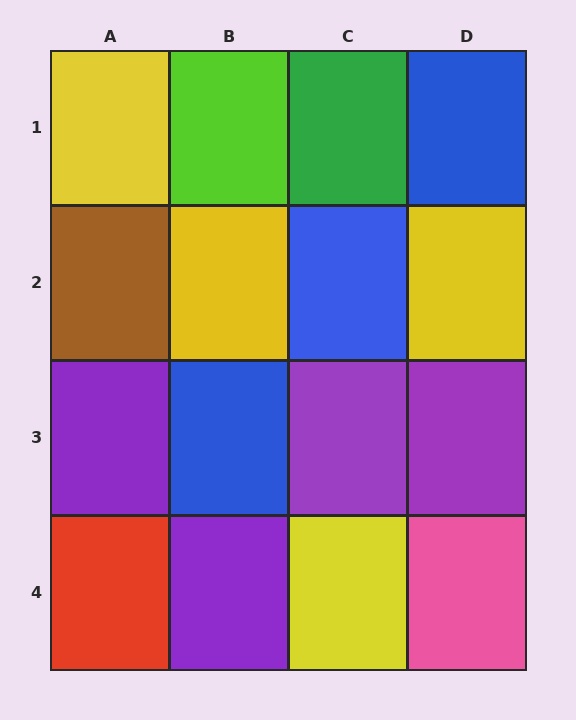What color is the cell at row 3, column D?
Purple.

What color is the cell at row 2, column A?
Brown.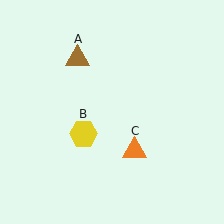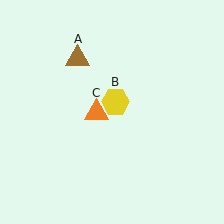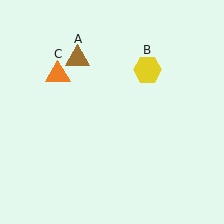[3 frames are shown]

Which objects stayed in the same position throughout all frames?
Brown triangle (object A) remained stationary.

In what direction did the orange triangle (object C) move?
The orange triangle (object C) moved up and to the left.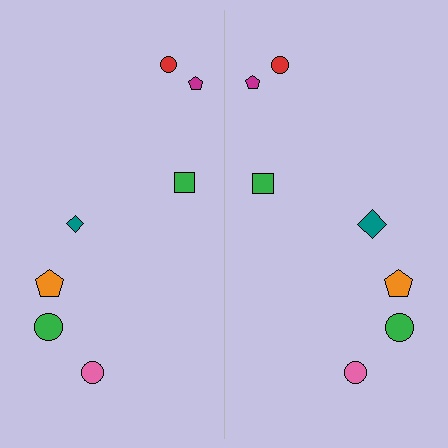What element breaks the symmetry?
The teal diamond on the right side has a different size than its mirror counterpart.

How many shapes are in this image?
There are 14 shapes in this image.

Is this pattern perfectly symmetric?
No, the pattern is not perfectly symmetric. The teal diamond on the right side has a different size than its mirror counterpart.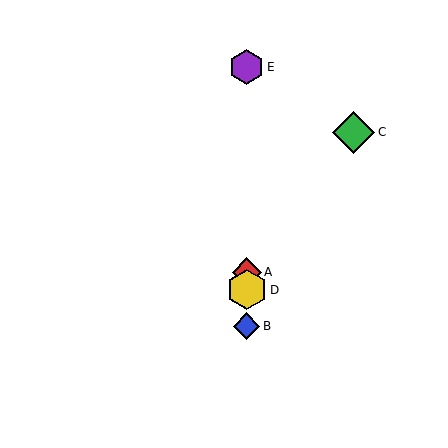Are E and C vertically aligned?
No, E is at x≈247 and C is at x≈354.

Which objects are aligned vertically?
Objects A, B, D, E are aligned vertically.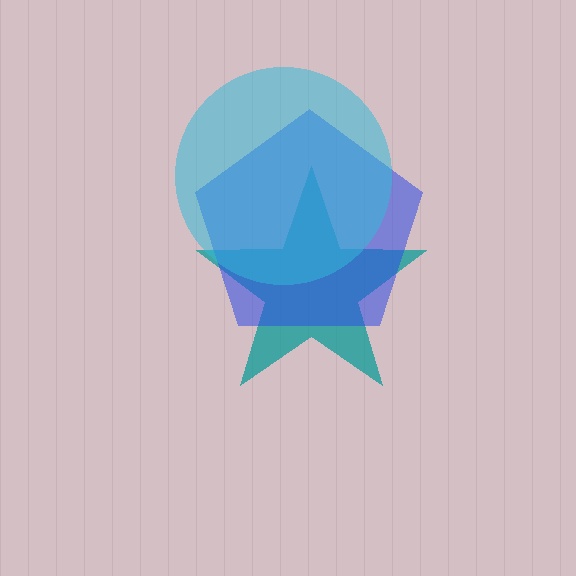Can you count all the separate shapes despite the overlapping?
Yes, there are 3 separate shapes.